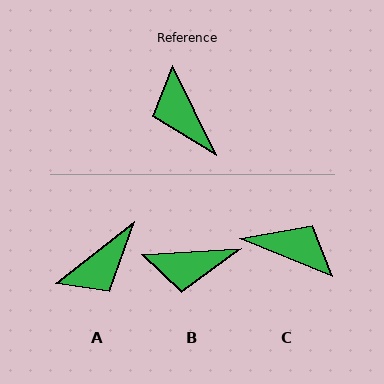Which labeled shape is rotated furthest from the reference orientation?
C, about 138 degrees away.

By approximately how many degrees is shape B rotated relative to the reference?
Approximately 68 degrees counter-clockwise.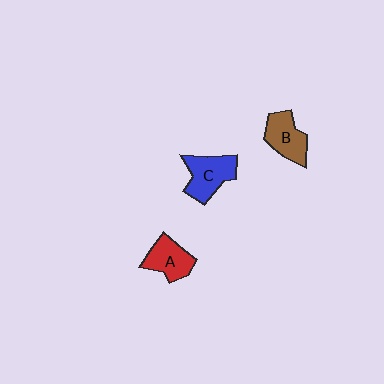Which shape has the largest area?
Shape C (blue).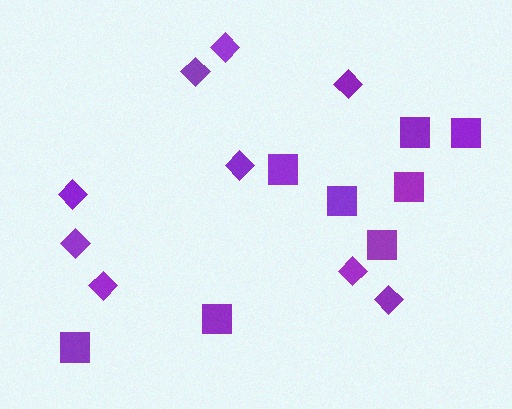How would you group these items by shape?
There are 2 groups: one group of diamonds (9) and one group of squares (8).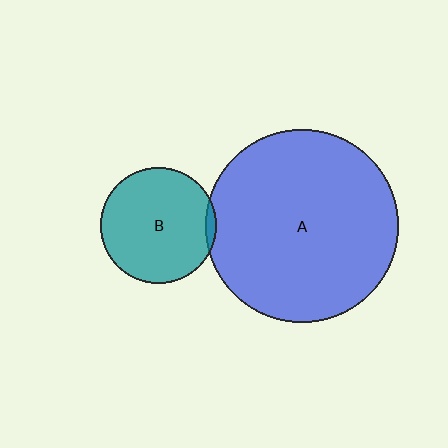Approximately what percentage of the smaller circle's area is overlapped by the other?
Approximately 5%.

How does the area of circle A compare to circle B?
Approximately 2.8 times.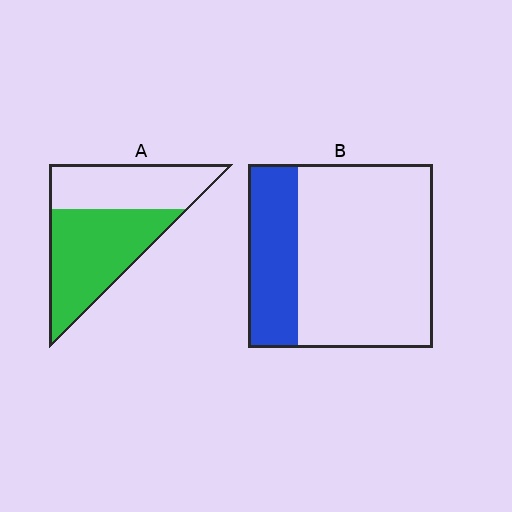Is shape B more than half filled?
No.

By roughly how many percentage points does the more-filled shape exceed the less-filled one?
By roughly 30 percentage points (A over B).